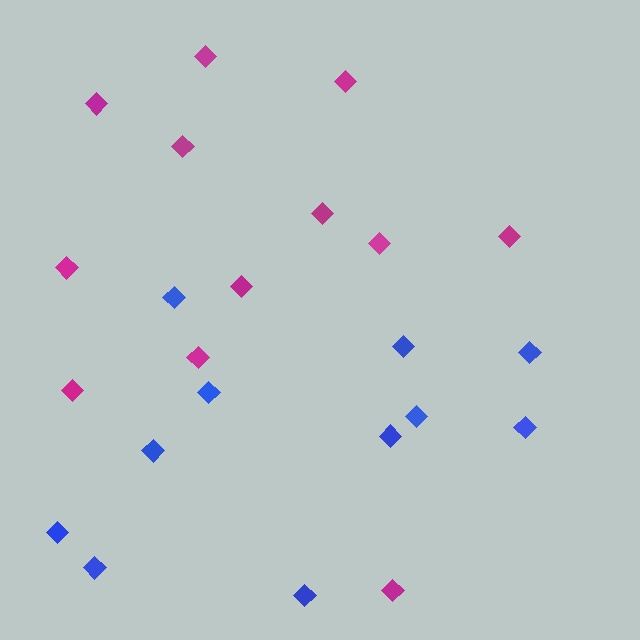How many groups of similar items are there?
There are 2 groups: one group of magenta diamonds (12) and one group of blue diamonds (11).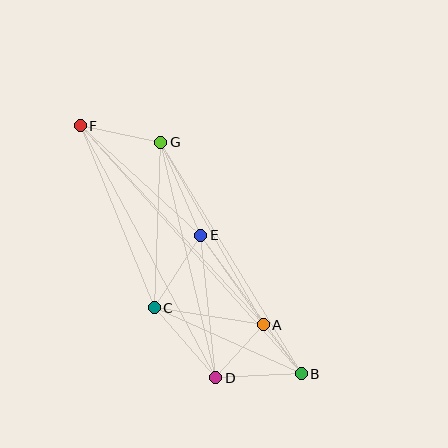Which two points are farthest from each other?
Points B and F are farthest from each other.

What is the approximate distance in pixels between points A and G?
The distance between A and G is approximately 209 pixels.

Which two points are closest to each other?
Points A and B are closest to each other.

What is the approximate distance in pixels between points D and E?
The distance between D and E is approximately 143 pixels.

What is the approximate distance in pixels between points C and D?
The distance between C and D is approximately 93 pixels.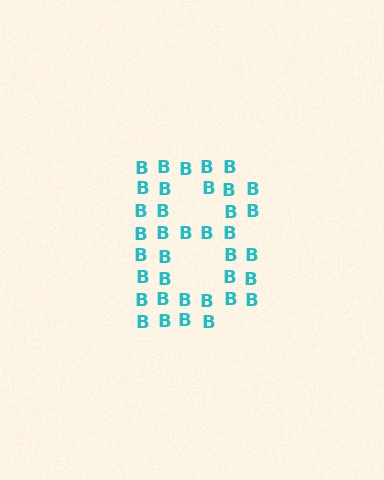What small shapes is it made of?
It is made of small letter B's.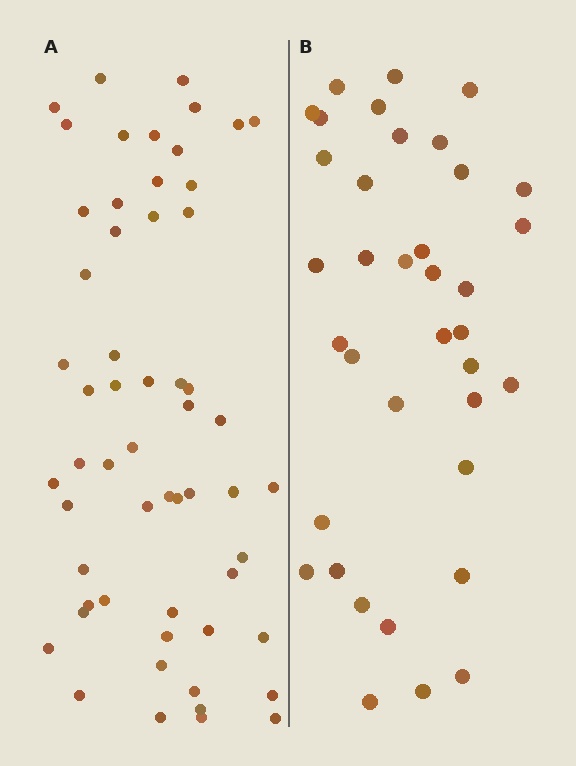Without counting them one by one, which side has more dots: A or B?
Region A (the left region) has more dots.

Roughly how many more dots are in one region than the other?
Region A has approximately 20 more dots than region B.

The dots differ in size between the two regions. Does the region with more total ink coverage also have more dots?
No. Region B has more total ink coverage because its dots are larger, but region A actually contains more individual dots. Total area can be misleading — the number of items is what matters here.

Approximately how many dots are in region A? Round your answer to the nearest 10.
About 60 dots. (The exact count is 57, which rounds to 60.)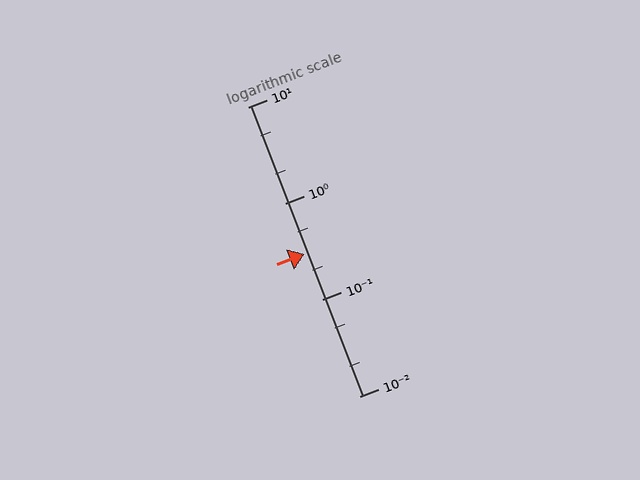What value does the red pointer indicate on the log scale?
The pointer indicates approximately 0.3.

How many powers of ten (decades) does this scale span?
The scale spans 3 decades, from 0.01 to 10.